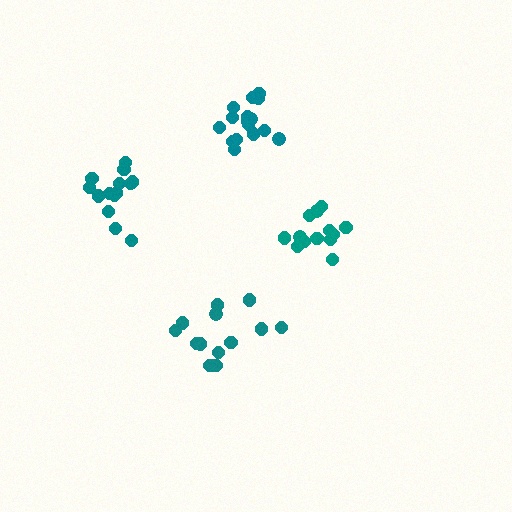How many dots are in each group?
Group 1: 13 dots, Group 2: 13 dots, Group 3: 16 dots, Group 4: 14 dots (56 total).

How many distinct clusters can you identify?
There are 4 distinct clusters.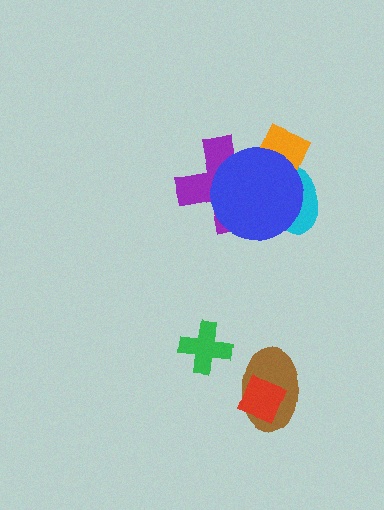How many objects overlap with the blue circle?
3 objects overlap with the blue circle.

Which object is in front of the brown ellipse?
The red diamond is in front of the brown ellipse.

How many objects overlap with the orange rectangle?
3 objects overlap with the orange rectangle.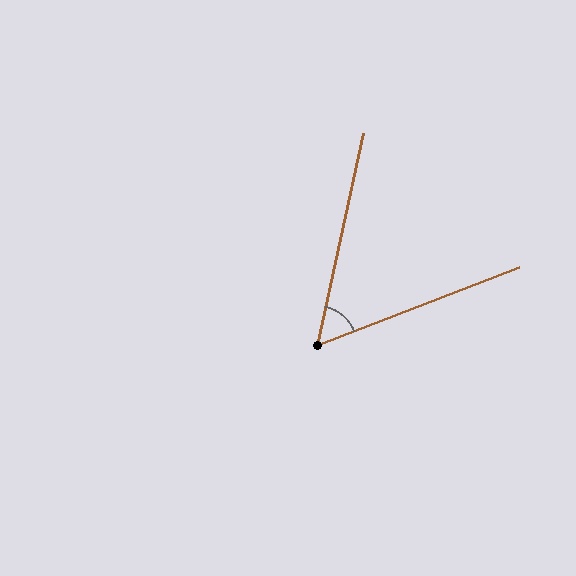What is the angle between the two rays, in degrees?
Approximately 57 degrees.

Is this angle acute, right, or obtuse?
It is acute.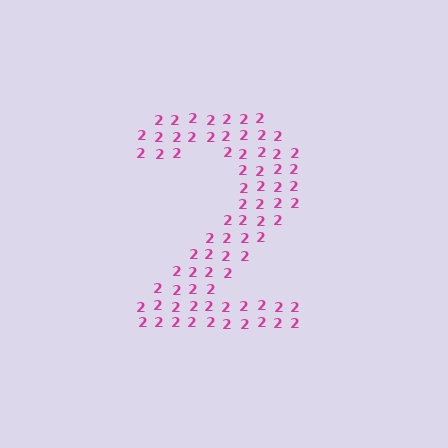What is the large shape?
The large shape is the digit 2.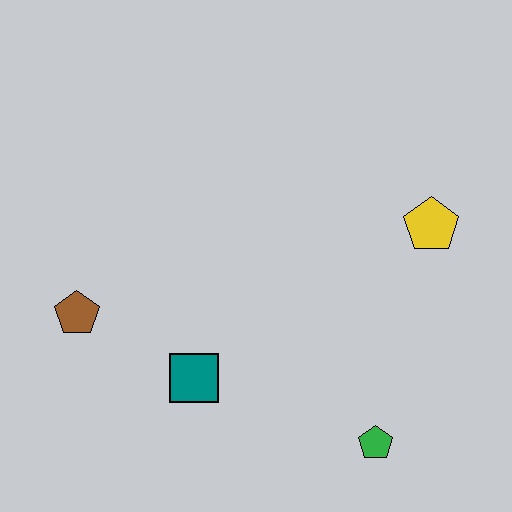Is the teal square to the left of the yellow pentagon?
Yes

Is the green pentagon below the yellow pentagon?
Yes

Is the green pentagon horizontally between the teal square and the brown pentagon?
No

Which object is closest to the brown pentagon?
The teal square is closest to the brown pentagon.